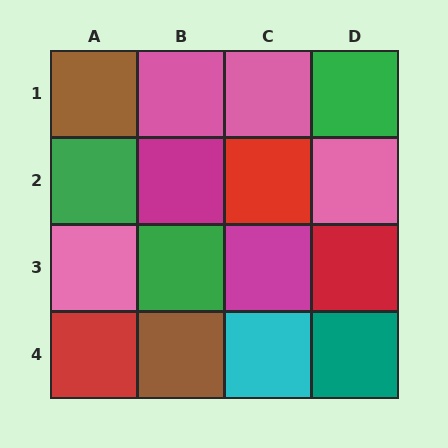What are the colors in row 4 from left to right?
Red, brown, cyan, teal.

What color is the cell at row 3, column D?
Red.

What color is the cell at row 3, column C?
Magenta.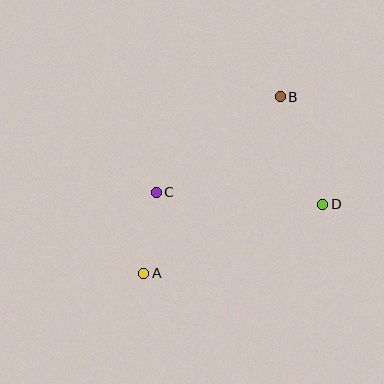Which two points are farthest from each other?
Points A and B are farthest from each other.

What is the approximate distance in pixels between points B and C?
The distance between B and C is approximately 156 pixels.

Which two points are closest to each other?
Points A and C are closest to each other.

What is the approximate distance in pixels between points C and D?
The distance between C and D is approximately 167 pixels.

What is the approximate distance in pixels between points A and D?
The distance between A and D is approximately 192 pixels.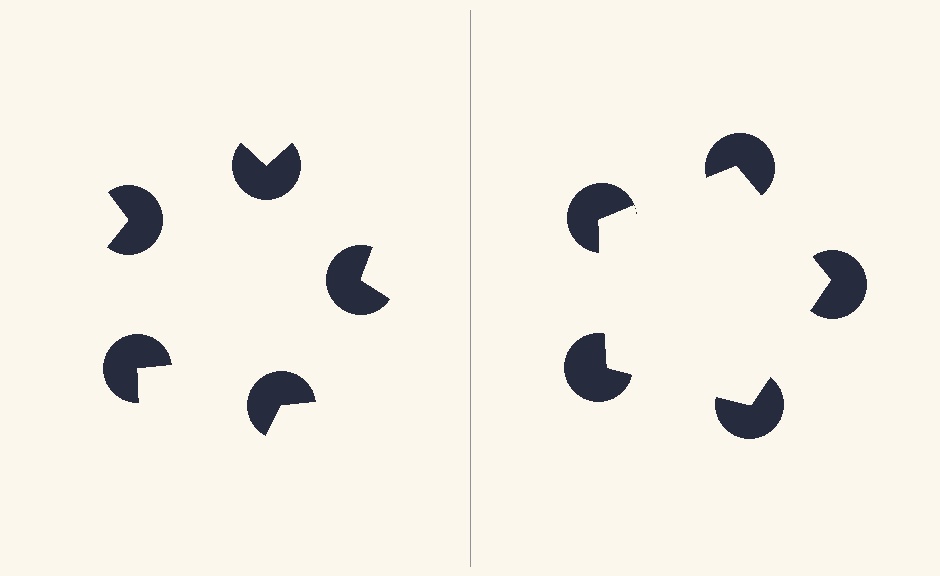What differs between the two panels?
The pac-man discs are positioned identically on both sides; only the wedge orientations differ. On the right they align to a pentagon; on the left they are misaligned.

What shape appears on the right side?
An illusory pentagon.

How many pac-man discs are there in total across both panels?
10 — 5 on each side.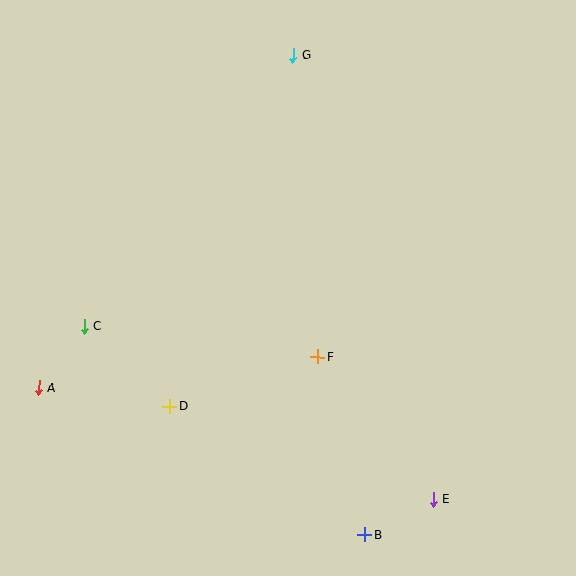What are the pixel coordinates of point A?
Point A is at (39, 388).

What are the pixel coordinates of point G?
Point G is at (293, 55).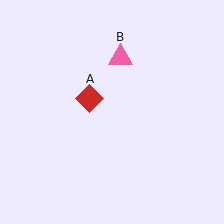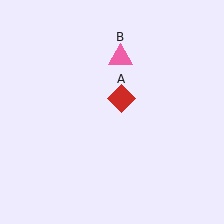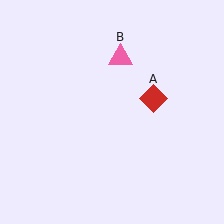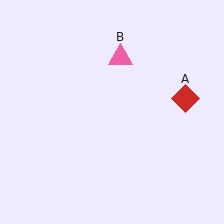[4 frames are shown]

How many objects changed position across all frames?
1 object changed position: red diamond (object A).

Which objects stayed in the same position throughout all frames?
Pink triangle (object B) remained stationary.